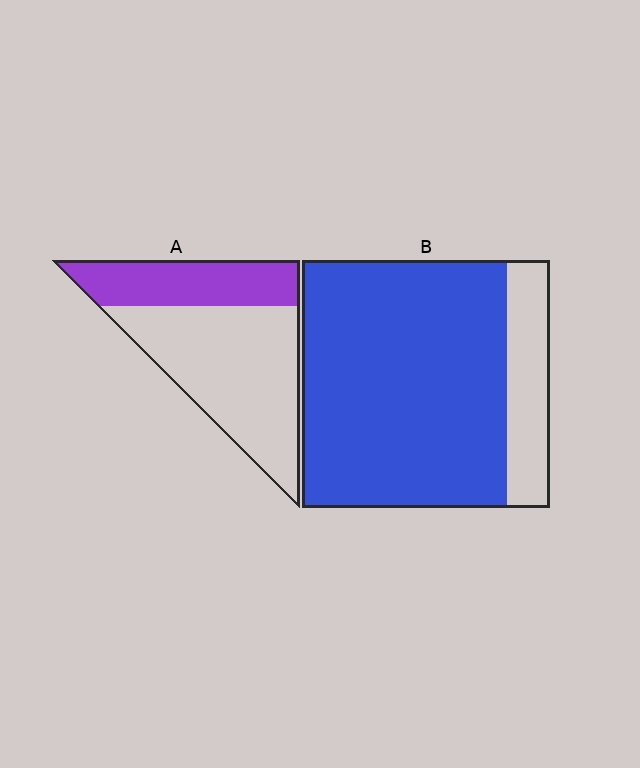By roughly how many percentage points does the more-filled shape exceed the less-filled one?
By roughly 50 percentage points (B over A).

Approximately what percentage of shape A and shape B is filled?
A is approximately 35% and B is approximately 85%.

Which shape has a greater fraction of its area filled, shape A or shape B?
Shape B.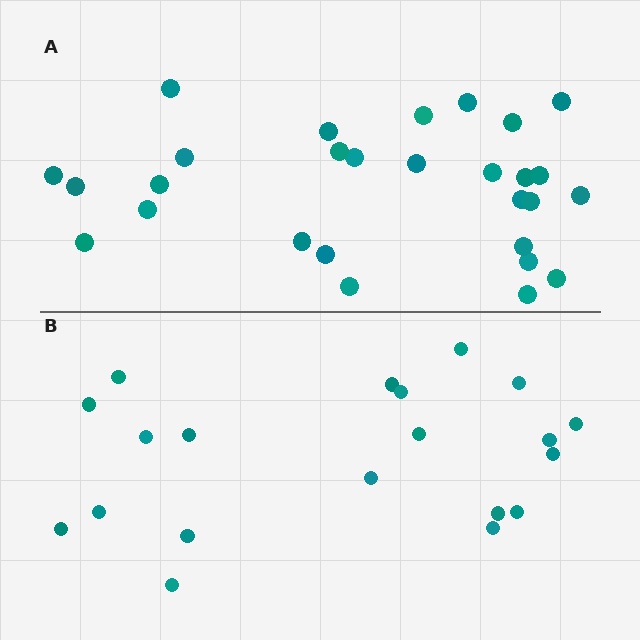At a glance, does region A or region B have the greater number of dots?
Region A (the top region) has more dots.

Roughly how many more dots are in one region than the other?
Region A has roughly 8 or so more dots than region B.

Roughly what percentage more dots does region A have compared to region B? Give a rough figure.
About 40% more.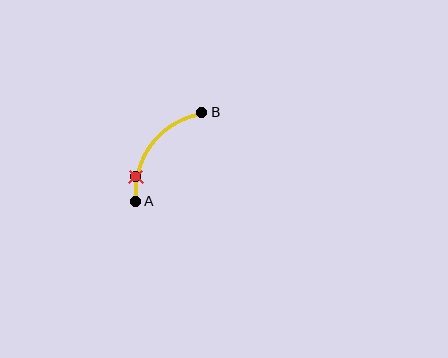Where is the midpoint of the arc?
The arc midpoint is the point on the curve farthest from the straight line joining A and B. It sits above and to the left of that line.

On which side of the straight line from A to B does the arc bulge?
The arc bulges above and to the left of the straight line connecting A and B.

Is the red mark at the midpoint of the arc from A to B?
No. The red mark lies on the arc but is closer to endpoint A. The arc midpoint would be at the point on the curve equidistant along the arc from both A and B.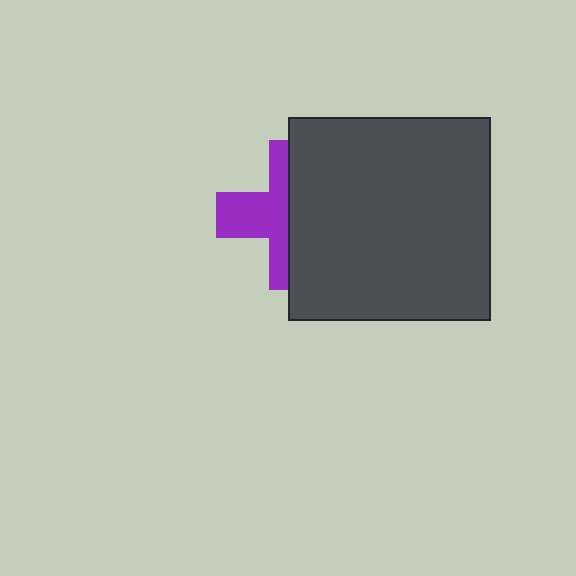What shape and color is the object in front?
The object in front is a dark gray square.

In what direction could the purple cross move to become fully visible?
The purple cross could move left. That would shift it out from behind the dark gray square entirely.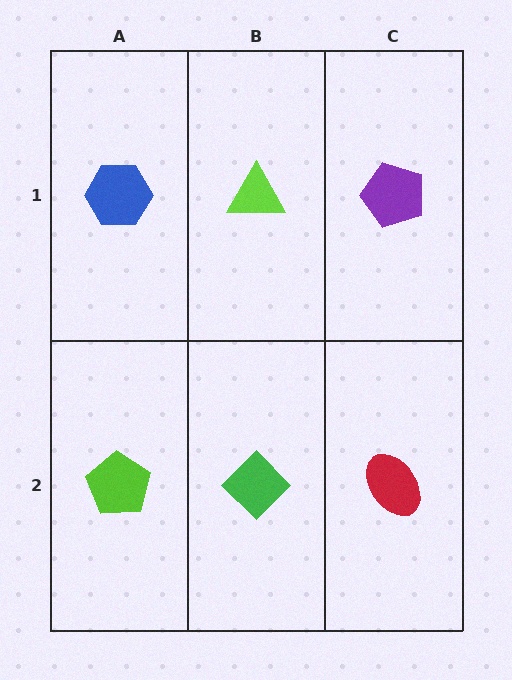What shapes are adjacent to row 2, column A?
A blue hexagon (row 1, column A), a green diamond (row 2, column B).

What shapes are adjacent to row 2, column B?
A lime triangle (row 1, column B), a lime pentagon (row 2, column A), a red ellipse (row 2, column C).